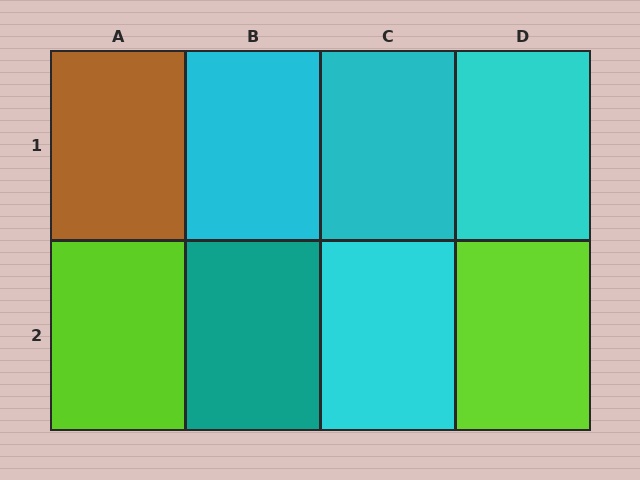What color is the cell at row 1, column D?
Cyan.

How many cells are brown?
1 cell is brown.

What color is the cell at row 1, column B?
Cyan.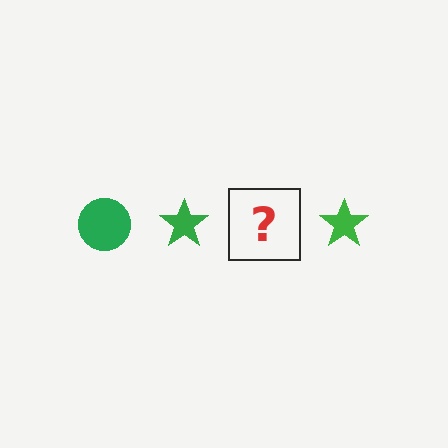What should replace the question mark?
The question mark should be replaced with a green circle.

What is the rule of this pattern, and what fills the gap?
The rule is that the pattern cycles through circle, star shapes in green. The gap should be filled with a green circle.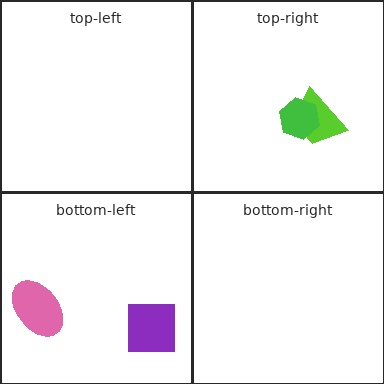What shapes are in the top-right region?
The lime trapezoid, the green hexagon.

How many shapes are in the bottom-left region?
2.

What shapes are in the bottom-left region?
The pink ellipse, the purple square.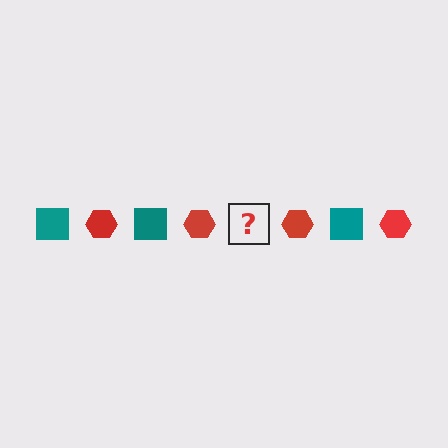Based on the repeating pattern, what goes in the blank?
The blank should be a teal square.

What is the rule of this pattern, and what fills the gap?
The rule is that the pattern alternates between teal square and red hexagon. The gap should be filled with a teal square.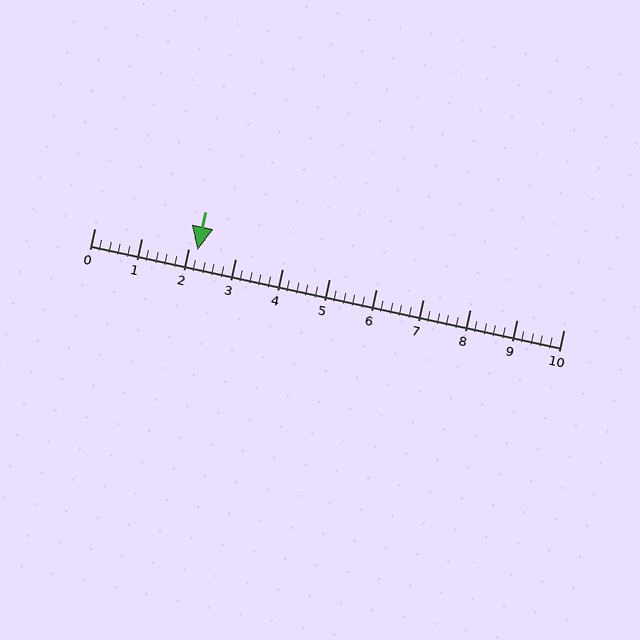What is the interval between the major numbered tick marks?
The major tick marks are spaced 1 units apart.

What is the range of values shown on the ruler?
The ruler shows values from 0 to 10.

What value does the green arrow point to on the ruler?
The green arrow points to approximately 2.2.